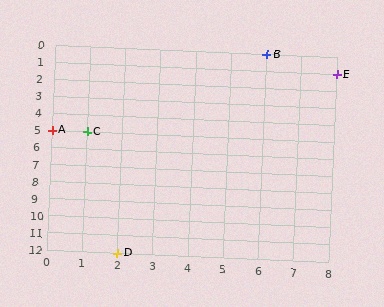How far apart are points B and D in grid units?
Points B and D are 4 columns and 12 rows apart (about 12.6 grid units diagonally).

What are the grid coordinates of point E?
Point E is at grid coordinates (8, 1).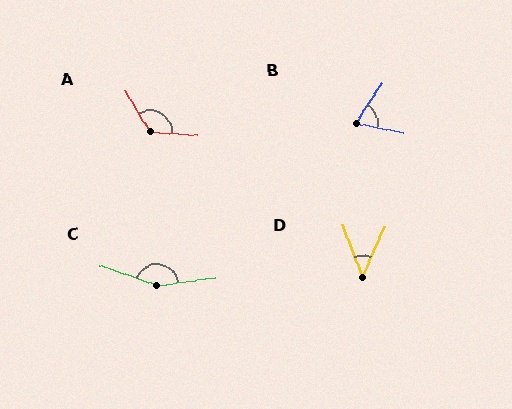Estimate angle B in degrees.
Approximately 67 degrees.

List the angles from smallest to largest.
D (44°), B (67°), A (124°), C (153°).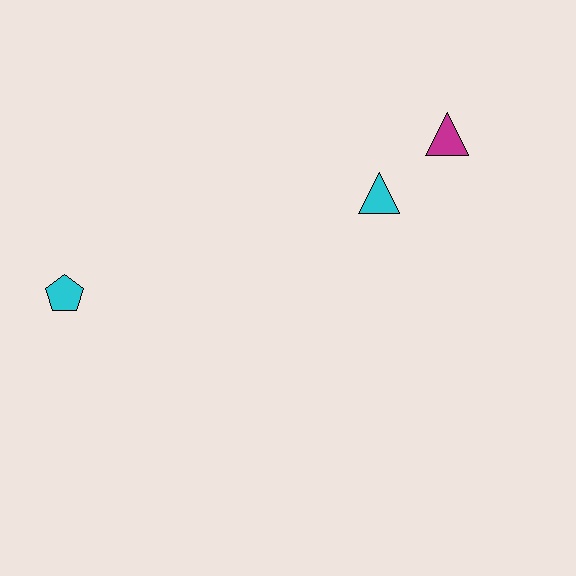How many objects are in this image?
There are 3 objects.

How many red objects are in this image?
There are no red objects.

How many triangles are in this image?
There are 2 triangles.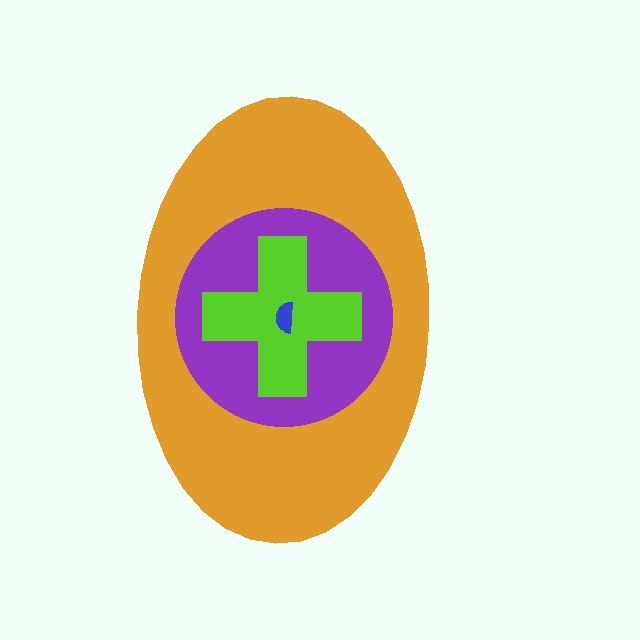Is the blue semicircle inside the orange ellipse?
Yes.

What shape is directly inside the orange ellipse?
The purple circle.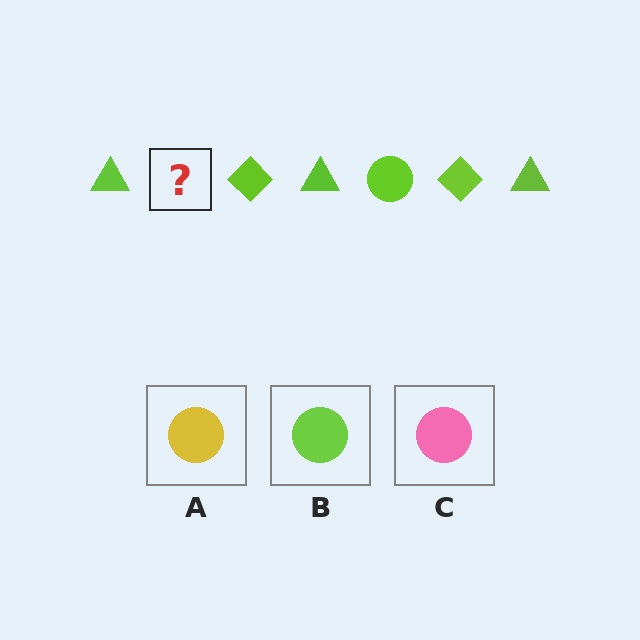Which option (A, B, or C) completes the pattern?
B.